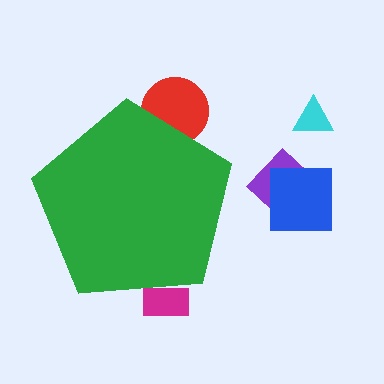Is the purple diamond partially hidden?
No, the purple diamond is fully visible.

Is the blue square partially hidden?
No, the blue square is fully visible.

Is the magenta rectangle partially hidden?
Yes, the magenta rectangle is partially hidden behind the green pentagon.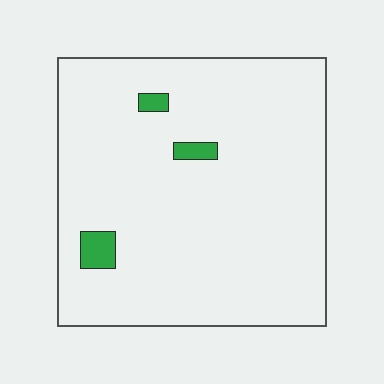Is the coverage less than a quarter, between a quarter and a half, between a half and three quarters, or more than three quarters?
Less than a quarter.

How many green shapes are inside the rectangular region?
3.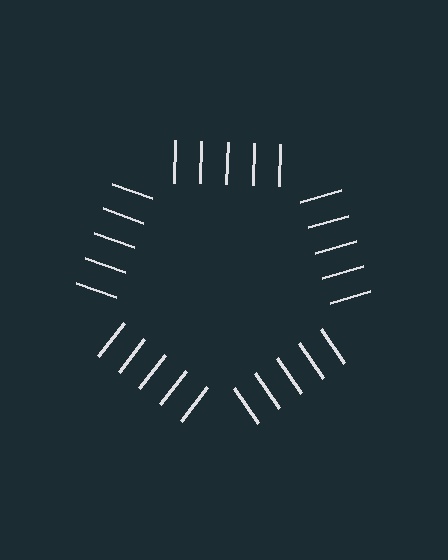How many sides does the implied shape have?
5 sides — the line-ends trace a pentagon.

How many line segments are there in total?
25 — 5 along each of the 5 edges.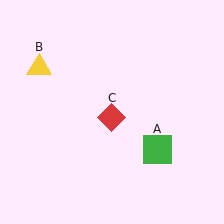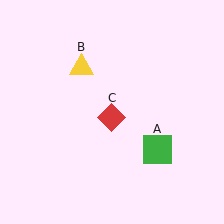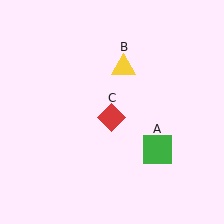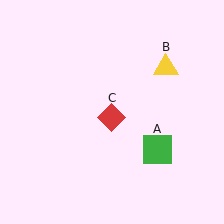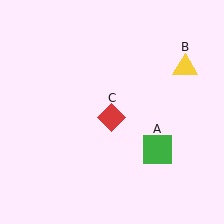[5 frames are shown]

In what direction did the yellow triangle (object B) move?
The yellow triangle (object B) moved right.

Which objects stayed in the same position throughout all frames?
Green square (object A) and red diamond (object C) remained stationary.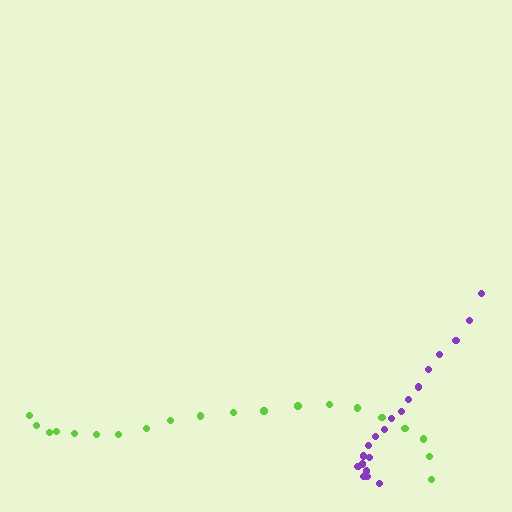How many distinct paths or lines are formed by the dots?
There are 2 distinct paths.